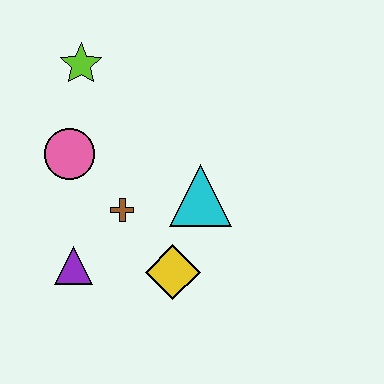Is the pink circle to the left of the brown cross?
Yes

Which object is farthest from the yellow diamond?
The lime star is farthest from the yellow diamond.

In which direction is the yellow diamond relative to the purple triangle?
The yellow diamond is to the right of the purple triangle.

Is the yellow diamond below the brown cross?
Yes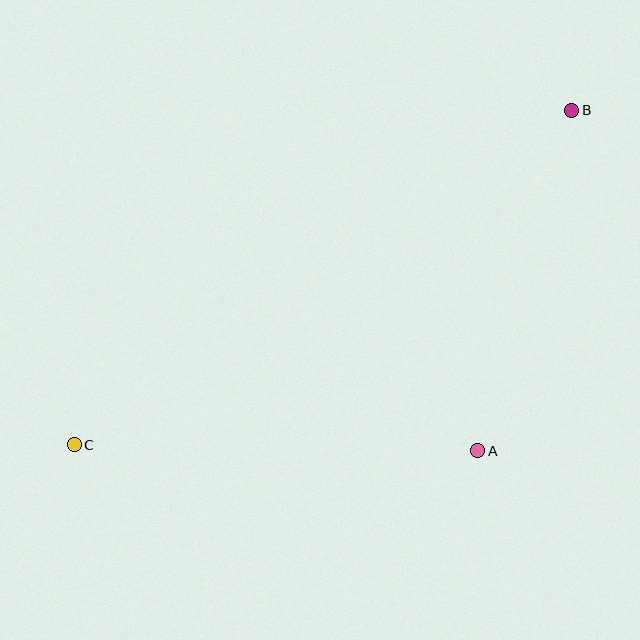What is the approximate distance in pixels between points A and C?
The distance between A and C is approximately 404 pixels.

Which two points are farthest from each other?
Points B and C are farthest from each other.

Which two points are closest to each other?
Points A and B are closest to each other.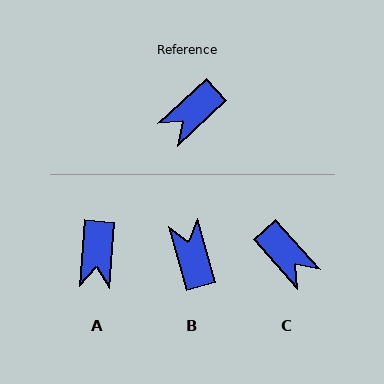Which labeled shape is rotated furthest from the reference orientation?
B, about 117 degrees away.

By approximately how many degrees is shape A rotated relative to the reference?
Approximately 43 degrees counter-clockwise.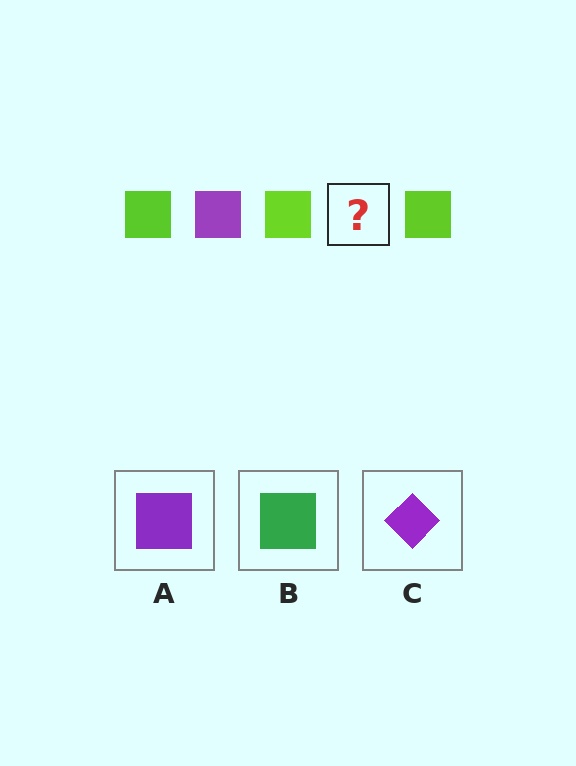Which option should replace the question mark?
Option A.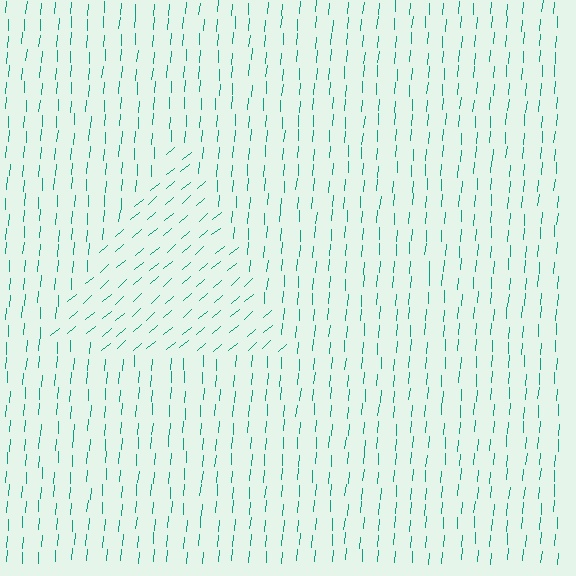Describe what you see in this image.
The image is filled with small teal line segments. A triangle region in the image has lines oriented differently from the surrounding lines, creating a visible texture boundary.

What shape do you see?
I see a triangle.